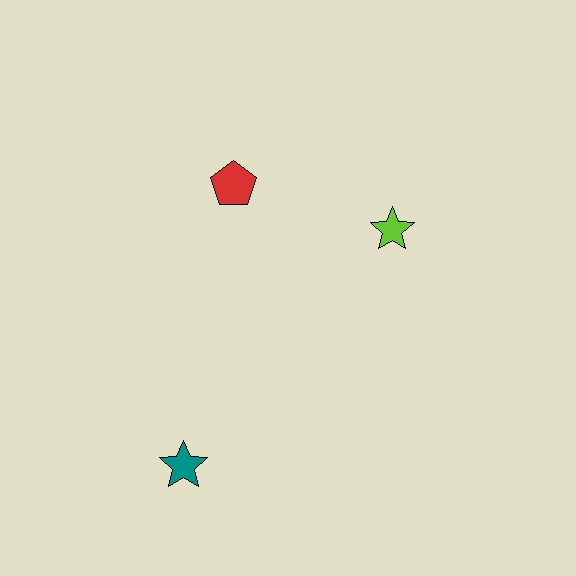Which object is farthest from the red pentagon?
The teal star is farthest from the red pentagon.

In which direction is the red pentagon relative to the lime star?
The red pentagon is to the left of the lime star.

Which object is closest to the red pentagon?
The lime star is closest to the red pentagon.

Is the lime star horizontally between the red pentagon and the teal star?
No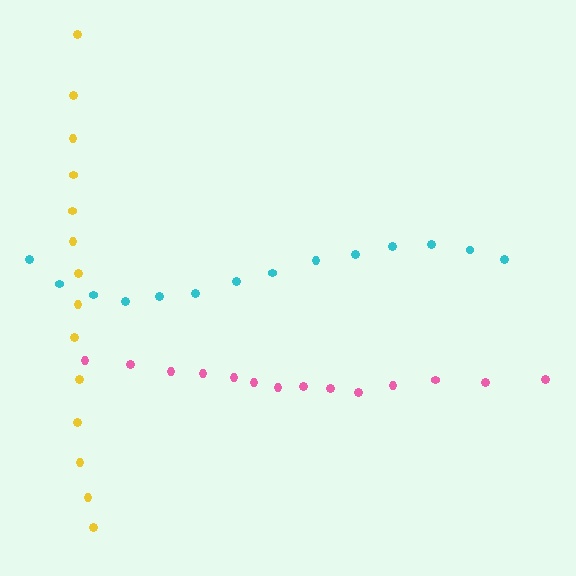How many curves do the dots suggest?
There are 3 distinct paths.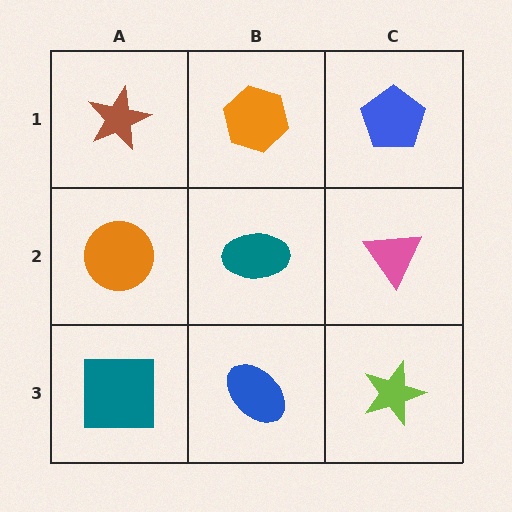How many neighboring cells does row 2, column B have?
4.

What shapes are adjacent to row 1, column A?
An orange circle (row 2, column A), an orange hexagon (row 1, column B).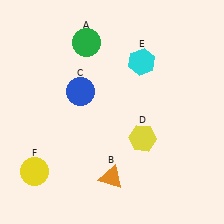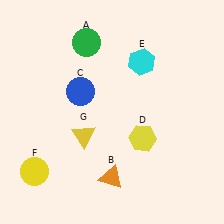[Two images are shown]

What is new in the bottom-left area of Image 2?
A yellow triangle (G) was added in the bottom-left area of Image 2.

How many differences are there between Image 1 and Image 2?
There is 1 difference between the two images.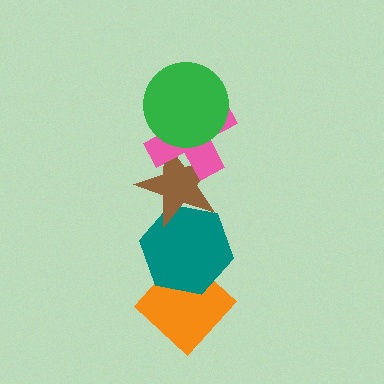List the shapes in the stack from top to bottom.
From top to bottom: the green circle, the pink cross, the brown star, the teal hexagon, the orange diamond.